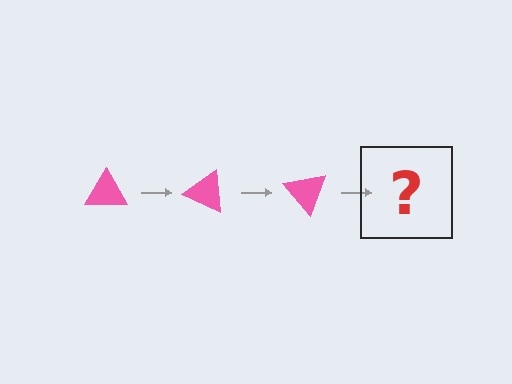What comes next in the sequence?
The next element should be a pink triangle rotated 75 degrees.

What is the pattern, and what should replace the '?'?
The pattern is that the triangle rotates 25 degrees each step. The '?' should be a pink triangle rotated 75 degrees.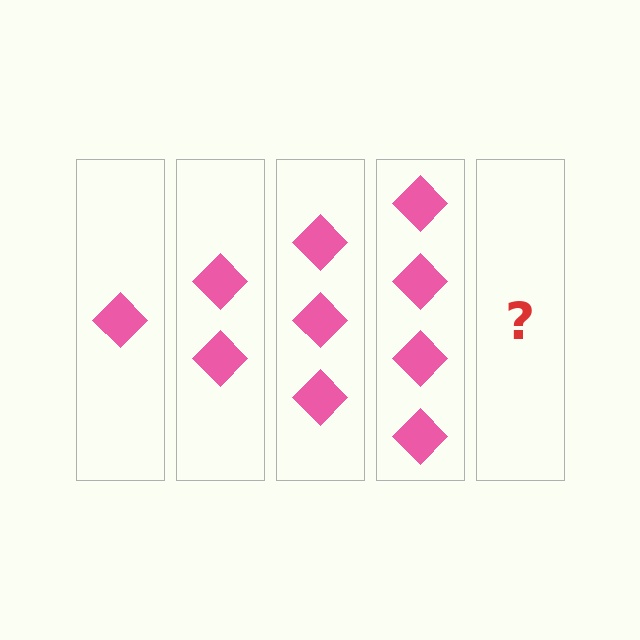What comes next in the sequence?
The next element should be 5 diamonds.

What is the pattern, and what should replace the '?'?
The pattern is that each step adds one more diamond. The '?' should be 5 diamonds.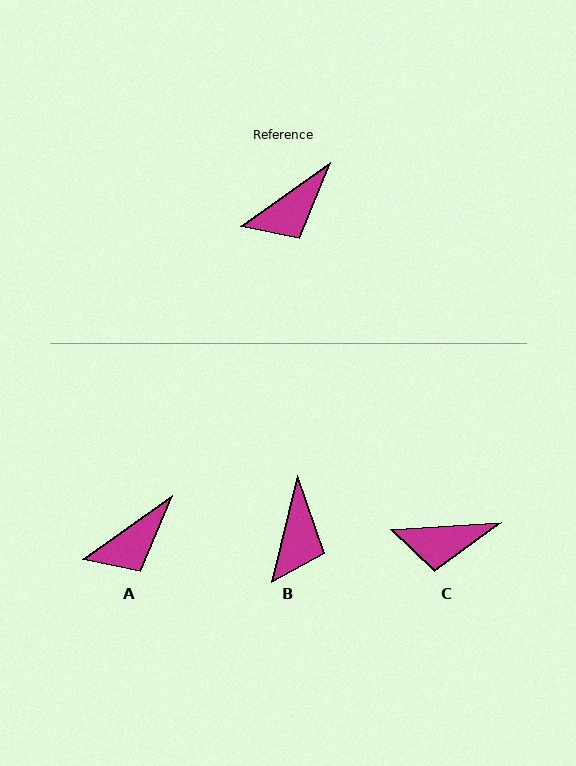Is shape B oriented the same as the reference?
No, it is off by about 41 degrees.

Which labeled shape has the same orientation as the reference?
A.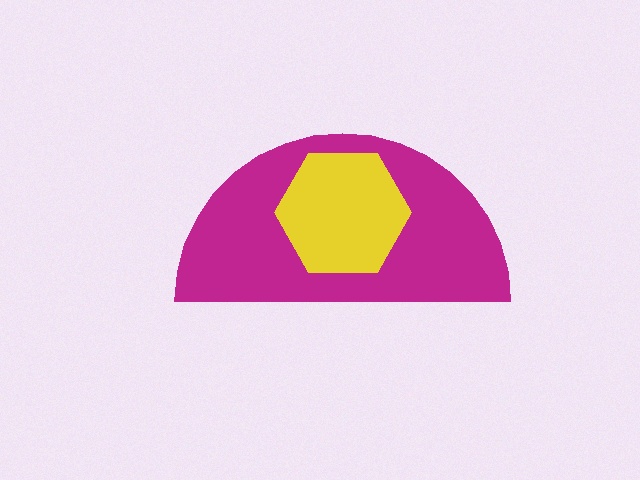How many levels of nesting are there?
2.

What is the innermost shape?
The yellow hexagon.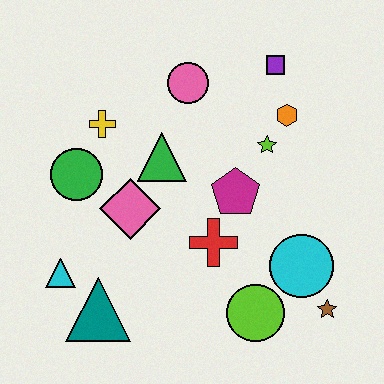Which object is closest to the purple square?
The orange hexagon is closest to the purple square.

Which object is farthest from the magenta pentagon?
The cyan triangle is farthest from the magenta pentagon.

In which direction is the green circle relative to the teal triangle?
The green circle is above the teal triangle.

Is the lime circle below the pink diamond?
Yes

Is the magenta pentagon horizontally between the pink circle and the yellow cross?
No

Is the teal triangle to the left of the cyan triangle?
No